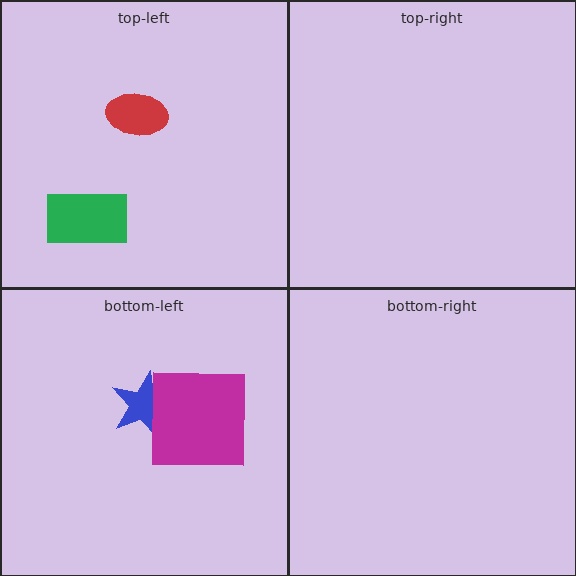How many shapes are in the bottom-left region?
2.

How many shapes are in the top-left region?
2.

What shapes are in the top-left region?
The green rectangle, the red ellipse.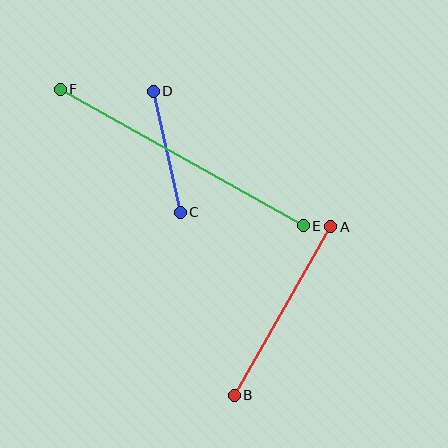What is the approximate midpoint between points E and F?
The midpoint is at approximately (182, 157) pixels.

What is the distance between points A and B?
The distance is approximately 194 pixels.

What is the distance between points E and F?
The distance is approximately 279 pixels.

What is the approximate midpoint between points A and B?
The midpoint is at approximately (283, 311) pixels.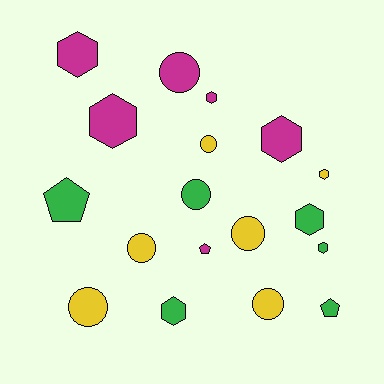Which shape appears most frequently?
Hexagon, with 8 objects.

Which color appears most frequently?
Yellow, with 6 objects.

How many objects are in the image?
There are 18 objects.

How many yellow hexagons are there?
There is 1 yellow hexagon.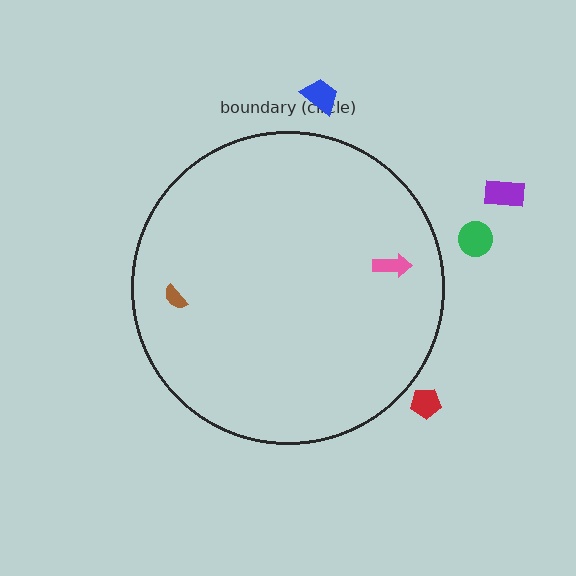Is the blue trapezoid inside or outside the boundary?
Outside.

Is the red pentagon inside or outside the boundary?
Outside.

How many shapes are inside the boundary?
2 inside, 4 outside.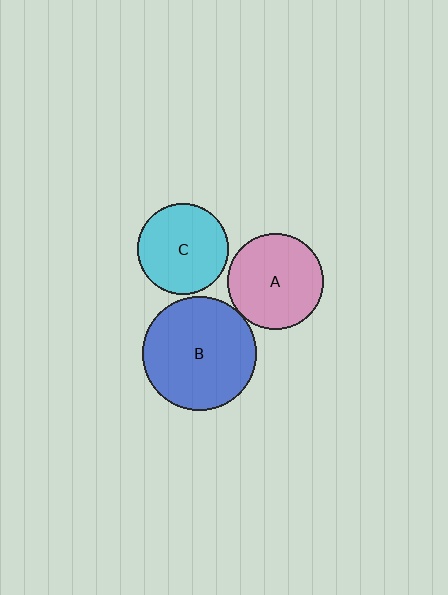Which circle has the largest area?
Circle B (blue).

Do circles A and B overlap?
Yes.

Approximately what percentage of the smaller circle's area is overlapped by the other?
Approximately 5%.